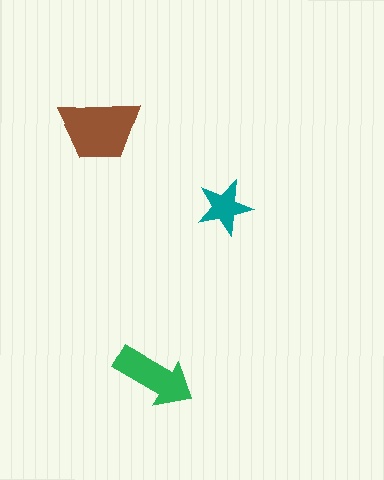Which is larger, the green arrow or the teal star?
The green arrow.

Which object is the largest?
The brown trapezoid.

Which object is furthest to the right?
The teal star is rightmost.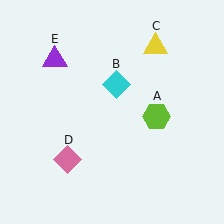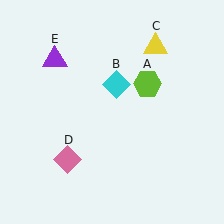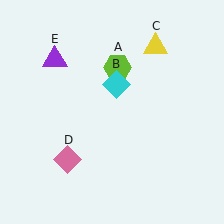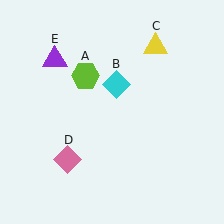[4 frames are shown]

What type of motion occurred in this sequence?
The lime hexagon (object A) rotated counterclockwise around the center of the scene.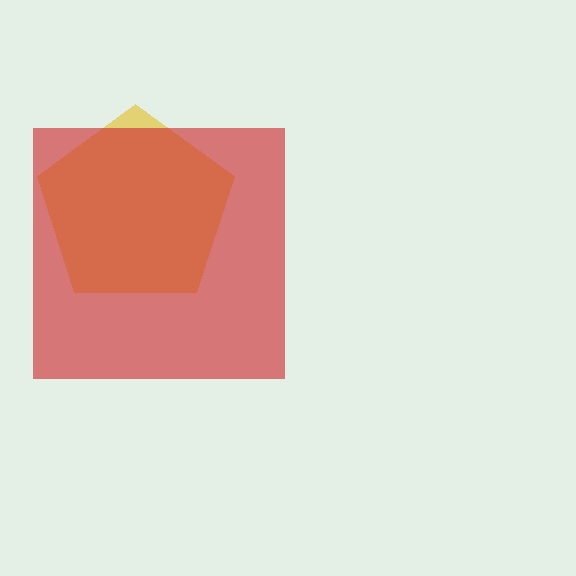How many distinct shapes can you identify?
There are 2 distinct shapes: a yellow pentagon, a red square.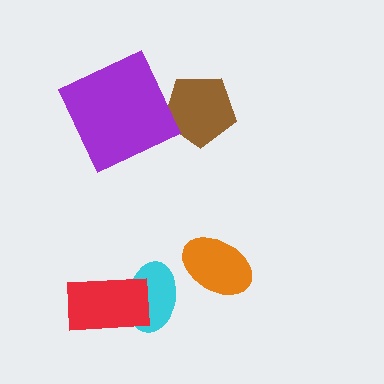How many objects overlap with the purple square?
0 objects overlap with the purple square.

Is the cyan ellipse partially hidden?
Yes, it is partially covered by another shape.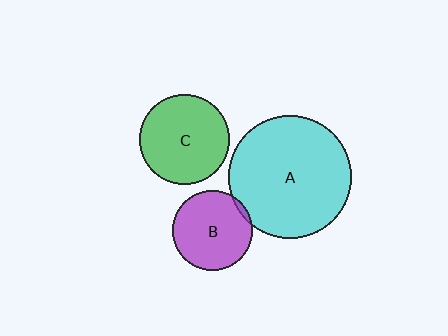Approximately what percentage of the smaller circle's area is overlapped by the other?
Approximately 5%.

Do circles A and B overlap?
Yes.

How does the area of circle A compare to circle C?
Approximately 1.9 times.